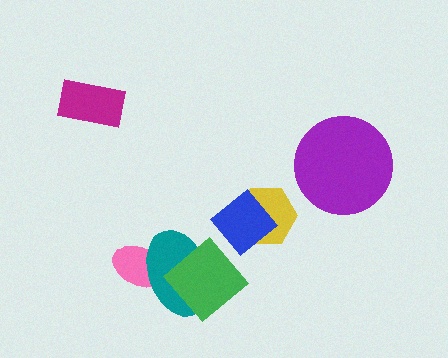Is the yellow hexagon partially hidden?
Yes, it is partially covered by another shape.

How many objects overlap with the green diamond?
1 object overlaps with the green diamond.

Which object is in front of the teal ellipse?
The green diamond is in front of the teal ellipse.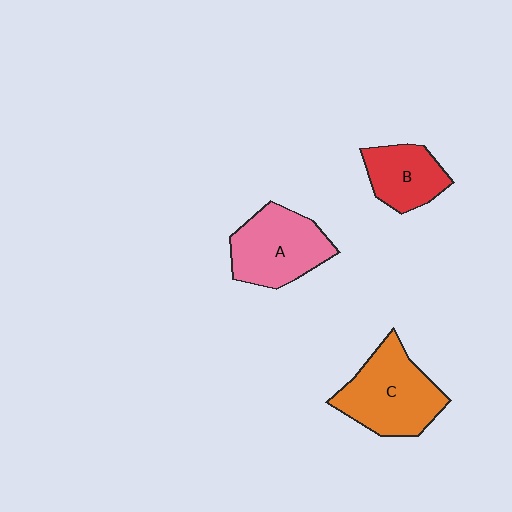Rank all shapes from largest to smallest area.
From largest to smallest: C (orange), A (pink), B (red).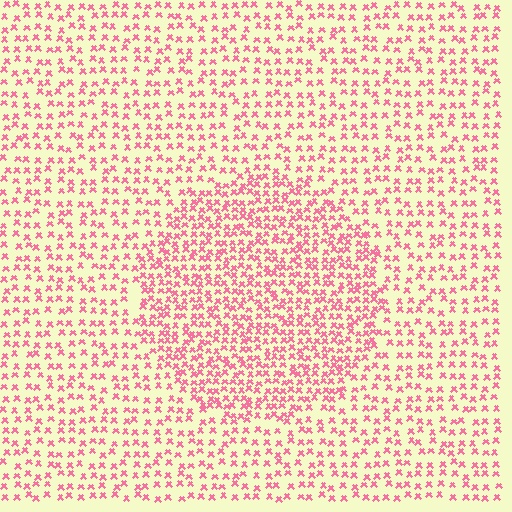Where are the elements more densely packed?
The elements are more densely packed inside the circle boundary.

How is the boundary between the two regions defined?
The boundary is defined by a change in element density (approximately 1.8x ratio). All elements are the same color, size, and shape.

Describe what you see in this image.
The image contains small pink elements arranged at two different densities. A circle-shaped region is visible where the elements are more densely packed than the surrounding area.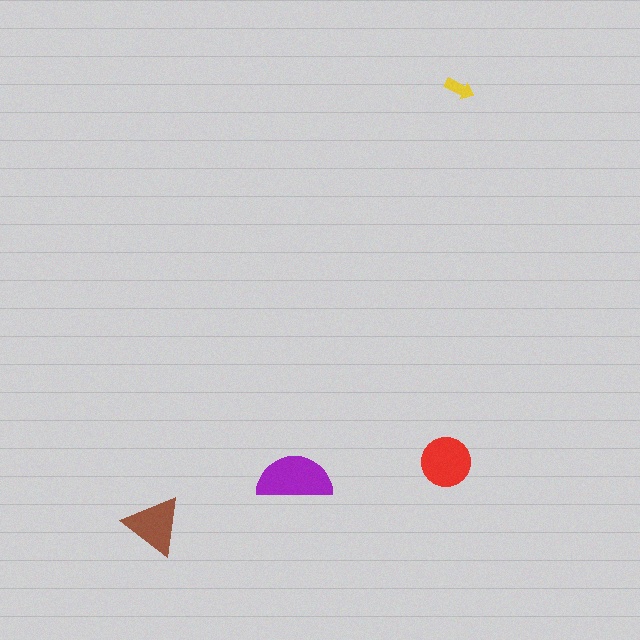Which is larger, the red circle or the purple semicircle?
The purple semicircle.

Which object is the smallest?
The yellow arrow.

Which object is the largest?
The purple semicircle.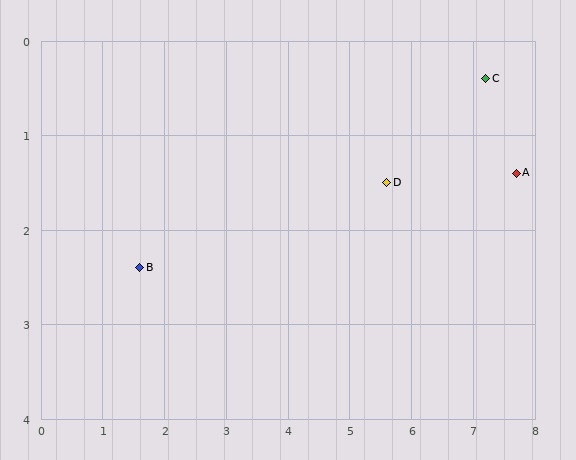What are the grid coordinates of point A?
Point A is at approximately (7.7, 1.4).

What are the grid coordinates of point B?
Point B is at approximately (1.6, 2.4).